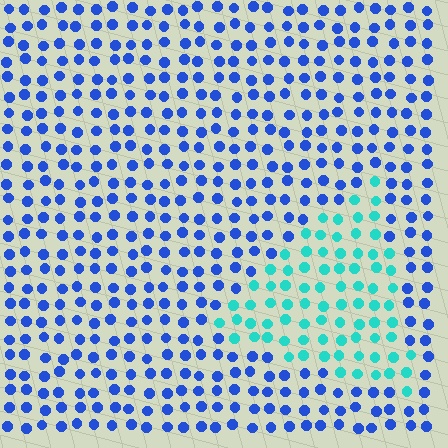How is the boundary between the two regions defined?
The boundary is defined purely by a slight shift in hue (about 52 degrees). Spacing, size, and orientation are identical on both sides.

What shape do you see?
I see a triangle.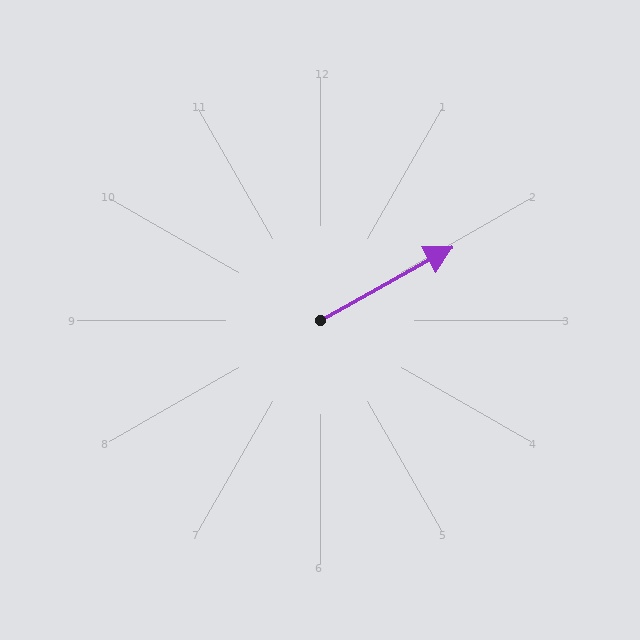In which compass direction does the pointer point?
Northeast.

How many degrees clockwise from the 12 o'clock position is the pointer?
Approximately 61 degrees.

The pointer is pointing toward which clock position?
Roughly 2 o'clock.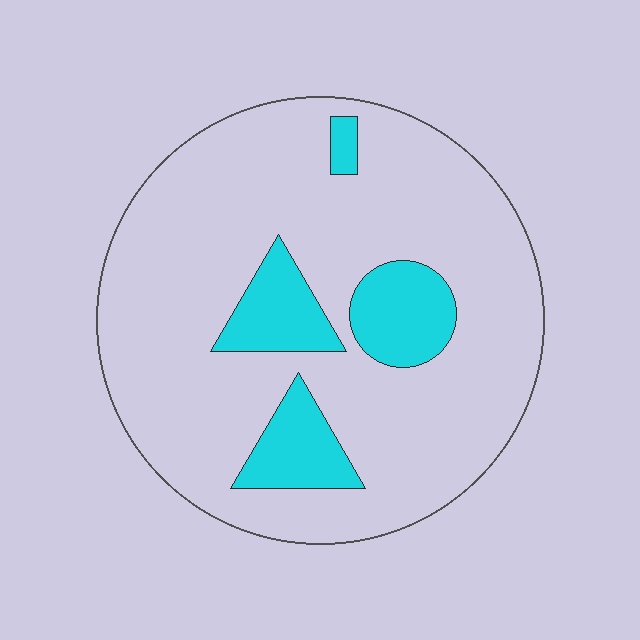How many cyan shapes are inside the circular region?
4.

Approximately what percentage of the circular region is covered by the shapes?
Approximately 15%.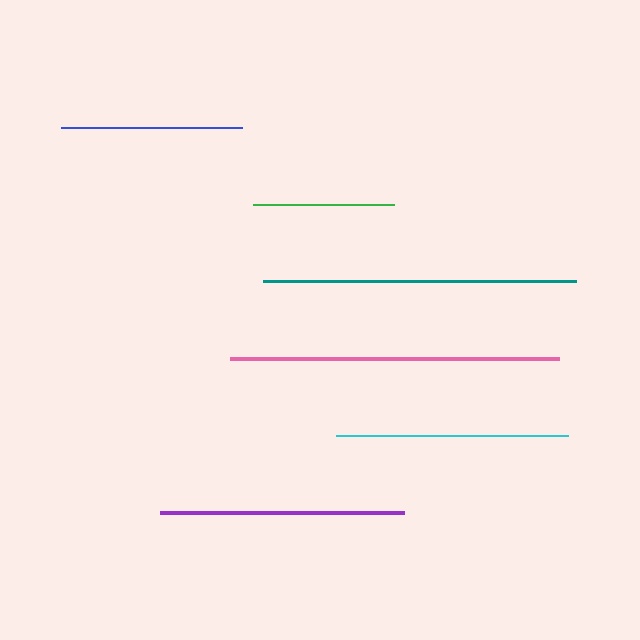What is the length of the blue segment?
The blue segment is approximately 181 pixels long.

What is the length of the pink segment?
The pink segment is approximately 329 pixels long.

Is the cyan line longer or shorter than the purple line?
The purple line is longer than the cyan line.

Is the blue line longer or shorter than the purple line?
The purple line is longer than the blue line.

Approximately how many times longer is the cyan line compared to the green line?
The cyan line is approximately 1.6 times the length of the green line.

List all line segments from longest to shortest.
From longest to shortest: pink, teal, purple, cyan, blue, green.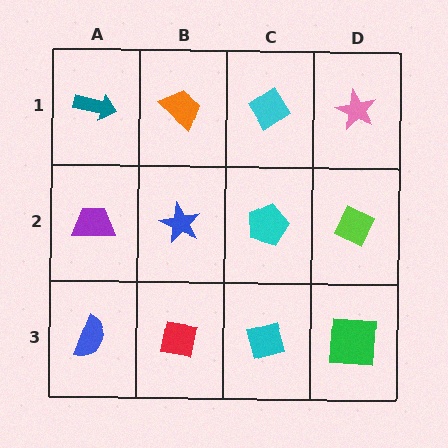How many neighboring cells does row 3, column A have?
2.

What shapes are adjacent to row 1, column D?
A lime diamond (row 2, column D), a cyan diamond (row 1, column C).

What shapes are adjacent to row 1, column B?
A blue star (row 2, column B), a teal arrow (row 1, column A), a cyan diamond (row 1, column C).